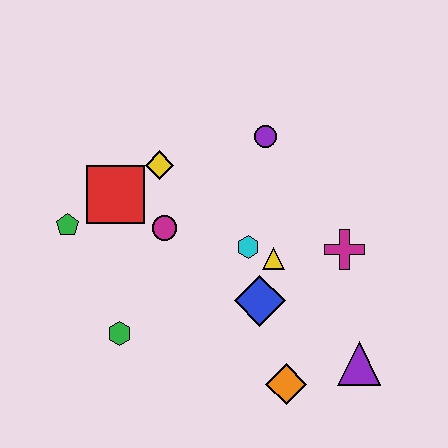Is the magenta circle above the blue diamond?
Yes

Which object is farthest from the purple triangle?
The green pentagon is farthest from the purple triangle.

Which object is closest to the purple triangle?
The orange diamond is closest to the purple triangle.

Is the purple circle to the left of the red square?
No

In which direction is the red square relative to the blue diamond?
The red square is to the left of the blue diamond.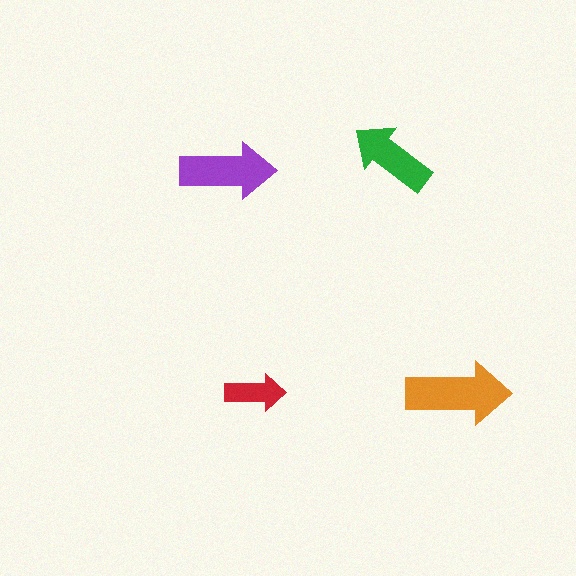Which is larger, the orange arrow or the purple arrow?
The orange one.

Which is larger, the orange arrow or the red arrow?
The orange one.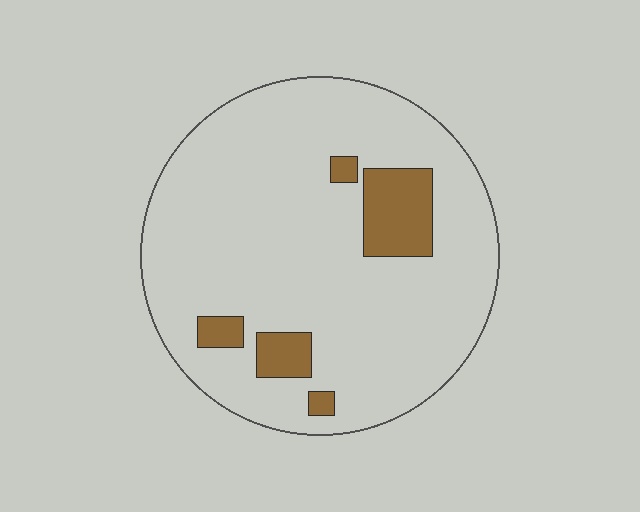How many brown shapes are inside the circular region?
5.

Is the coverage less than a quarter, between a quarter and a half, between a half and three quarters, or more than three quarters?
Less than a quarter.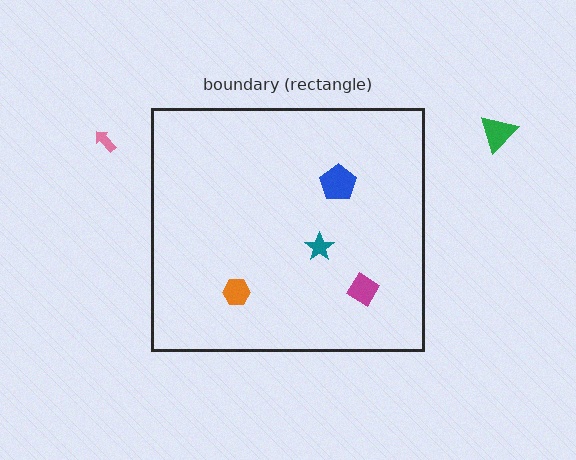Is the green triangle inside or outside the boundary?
Outside.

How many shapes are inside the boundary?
4 inside, 2 outside.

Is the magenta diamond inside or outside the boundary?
Inside.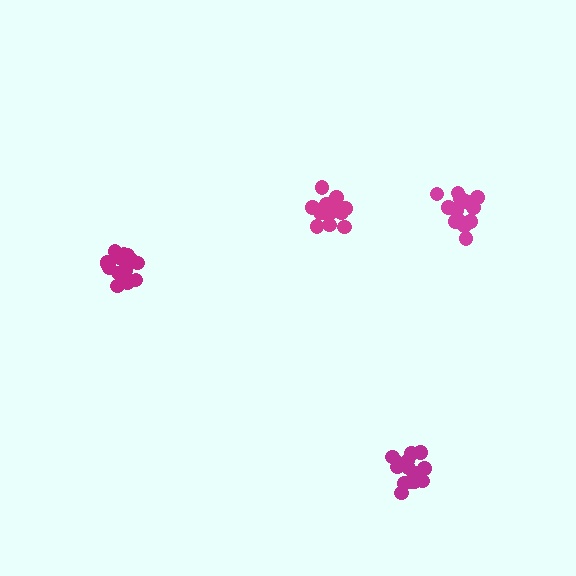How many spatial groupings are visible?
There are 4 spatial groupings.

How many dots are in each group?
Group 1: 13 dots, Group 2: 16 dots, Group 3: 14 dots, Group 4: 15 dots (58 total).